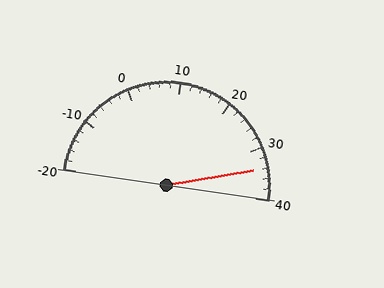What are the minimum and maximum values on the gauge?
The gauge ranges from -20 to 40.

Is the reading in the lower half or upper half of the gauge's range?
The reading is in the upper half of the range (-20 to 40).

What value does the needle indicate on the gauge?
The needle indicates approximately 34.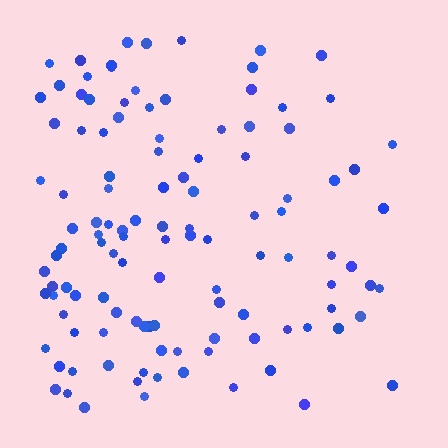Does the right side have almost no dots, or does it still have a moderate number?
Still a moderate number, just noticeably fewer than the left.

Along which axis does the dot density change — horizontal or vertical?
Horizontal.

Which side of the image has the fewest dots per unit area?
The right.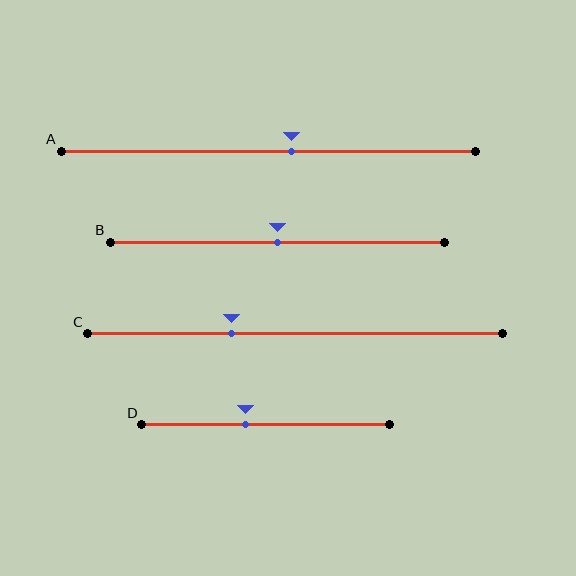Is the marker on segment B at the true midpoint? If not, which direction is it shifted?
Yes, the marker on segment B is at the true midpoint.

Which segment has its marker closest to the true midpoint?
Segment B has its marker closest to the true midpoint.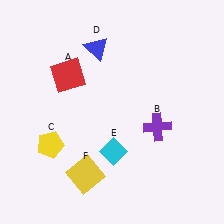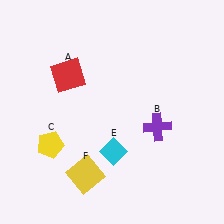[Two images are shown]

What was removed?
The blue triangle (D) was removed in Image 2.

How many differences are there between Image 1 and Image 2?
There is 1 difference between the two images.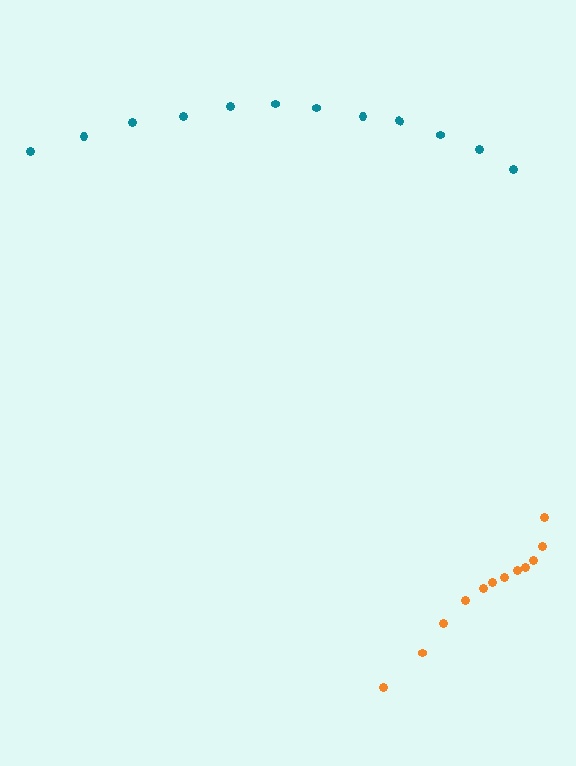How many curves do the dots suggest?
There are 2 distinct paths.